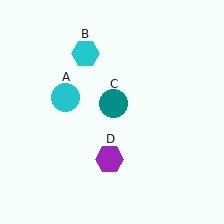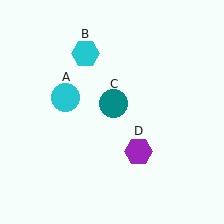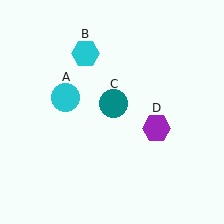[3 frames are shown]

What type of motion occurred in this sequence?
The purple hexagon (object D) rotated counterclockwise around the center of the scene.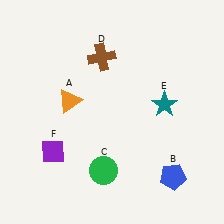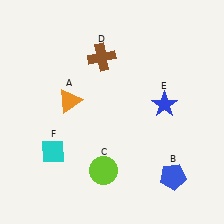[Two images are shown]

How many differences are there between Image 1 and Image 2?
There are 3 differences between the two images.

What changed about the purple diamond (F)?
In Image 1, F is purple. In Image 2, it changed to cyan.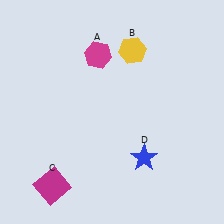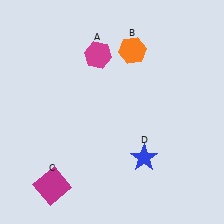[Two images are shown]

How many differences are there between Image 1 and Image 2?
There is 1 difference between the two images.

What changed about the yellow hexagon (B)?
In Image 1, B is yellow. In Image 2, it changed to orange.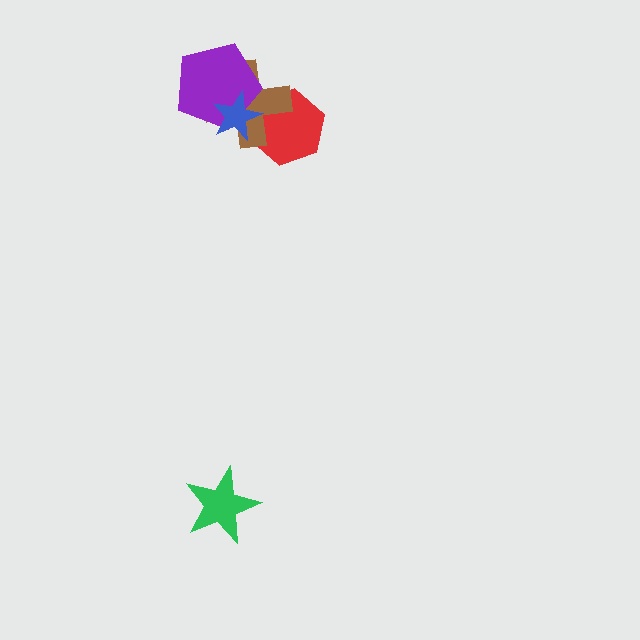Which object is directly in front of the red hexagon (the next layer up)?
The brown cross is directly in front of the red hexagon.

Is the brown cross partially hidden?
Yes, it is partially covered by another shape.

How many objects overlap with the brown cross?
3 objects overlap with the brown cross.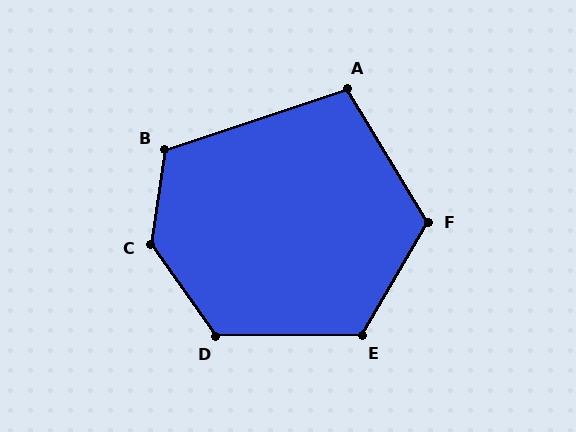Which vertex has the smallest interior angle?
A, at approximately 103 degrees.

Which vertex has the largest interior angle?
C, at approximately 136 degrees.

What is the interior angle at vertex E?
Approximately 121 degrees (obtuse).